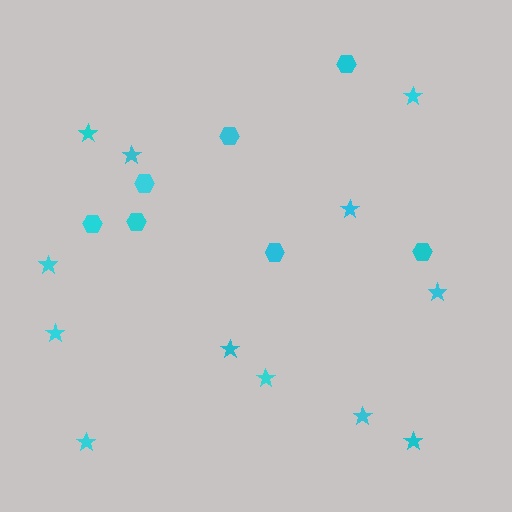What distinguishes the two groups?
There are 2 groups: one group of stars (12) and one group of hexagons (7).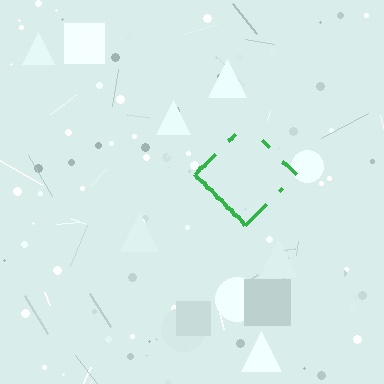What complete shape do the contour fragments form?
The contour fragments form a diamond.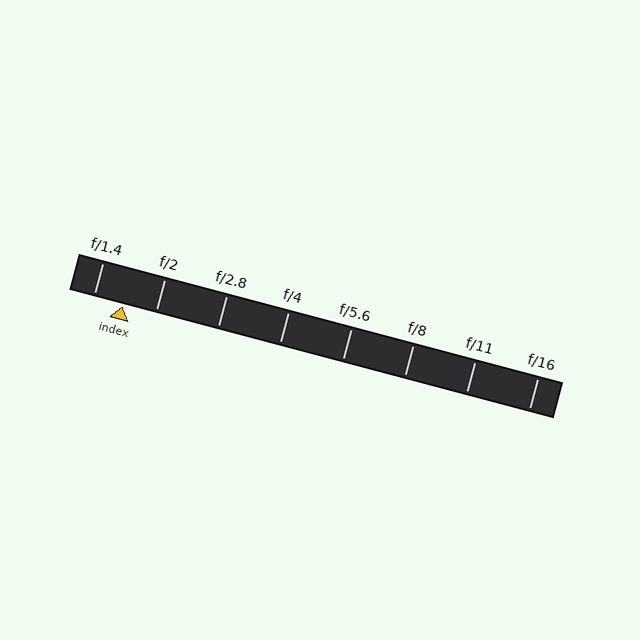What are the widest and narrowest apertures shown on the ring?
The widest aperture shown is f/1.4 and the narrowest is f/16.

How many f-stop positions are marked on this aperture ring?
There are 8 f-stop positions marked.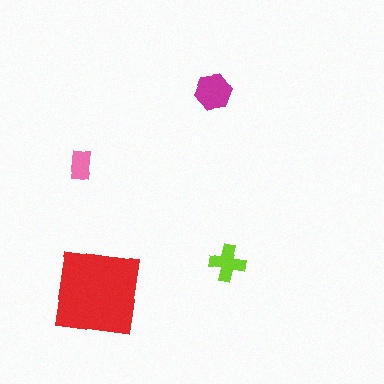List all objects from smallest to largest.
The pink rectangle, the lime cross, the magenta hexagon, the red square.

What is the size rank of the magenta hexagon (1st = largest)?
2nd.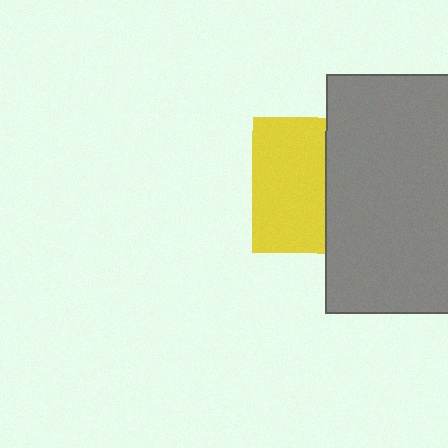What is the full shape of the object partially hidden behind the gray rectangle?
The partially hidden object is a yellow square.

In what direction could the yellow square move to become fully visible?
The yellow square could move left. That would shift it out from behind the gray rectangle entirely.